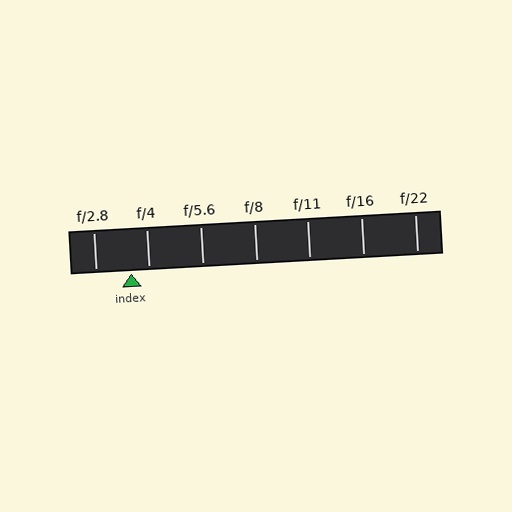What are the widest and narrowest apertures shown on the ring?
The widest aperture shown is f/2.8 and the narrowest is f/22.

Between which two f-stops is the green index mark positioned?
The index mark is between f/2.8 and f/4.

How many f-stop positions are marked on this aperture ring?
There are 7 f-stop positions marked.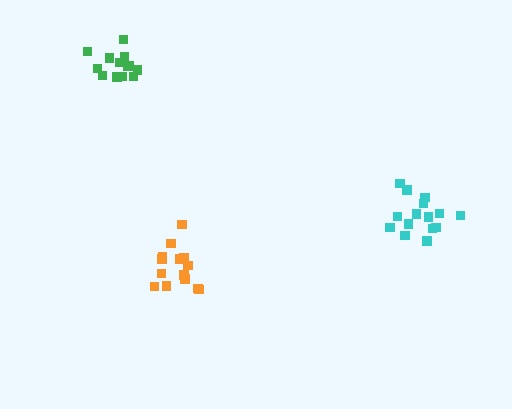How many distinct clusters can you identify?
There are 3 distinct clusters.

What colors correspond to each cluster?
The clusters are colored: green, orange, cyan.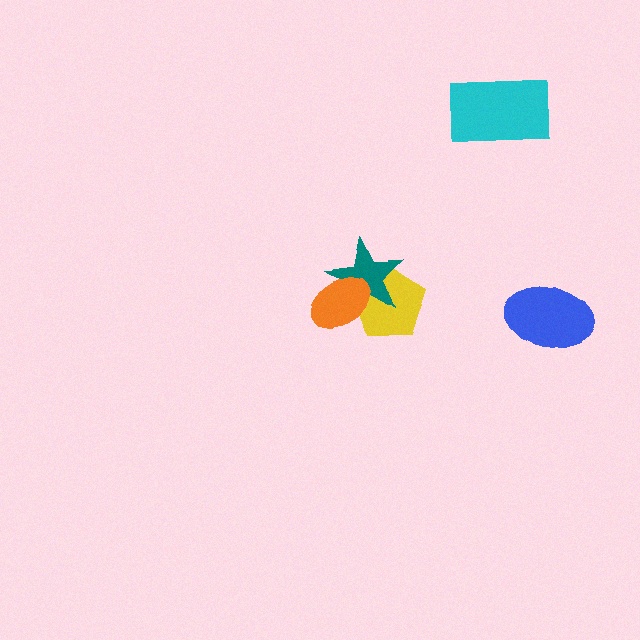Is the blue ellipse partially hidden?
No, no other shape covers it.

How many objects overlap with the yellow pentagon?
2 objects overlap with the yellow pentagon.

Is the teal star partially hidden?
Yes, it is partially covered by another shape.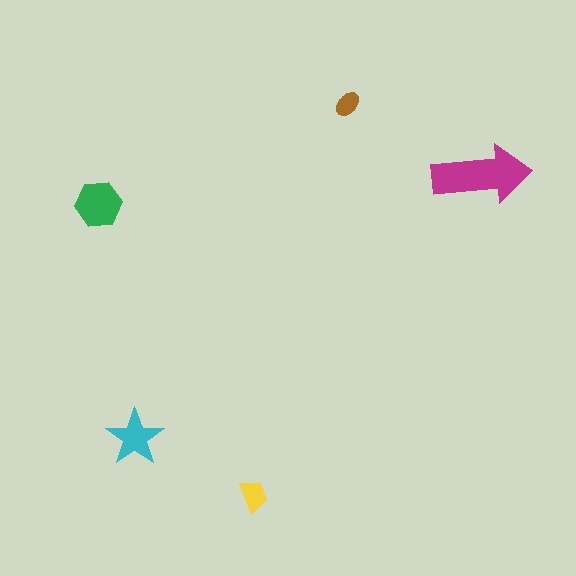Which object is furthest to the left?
The green hexagon is leftmost.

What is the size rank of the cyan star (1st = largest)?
3rd.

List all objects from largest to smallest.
The magenta arrow, the green hexagon, the cyan star, the yellow trapezoid, the brown ellipse.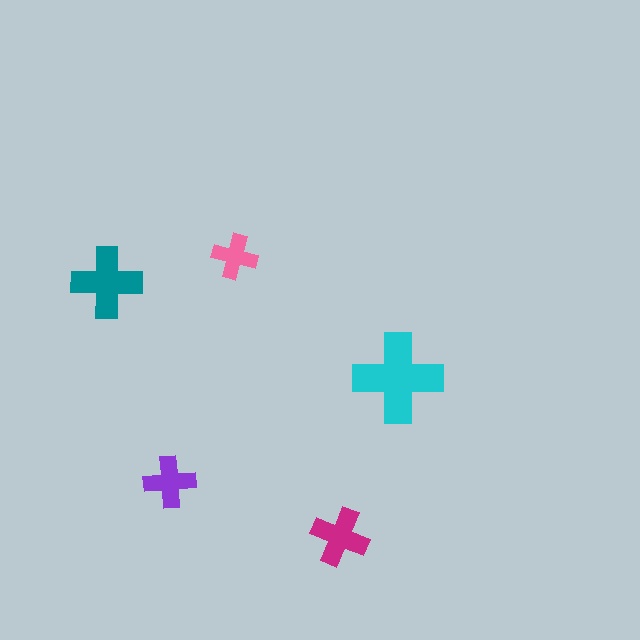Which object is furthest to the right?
The cyan cross is rightmost.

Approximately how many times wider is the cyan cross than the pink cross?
About 2 times wider.